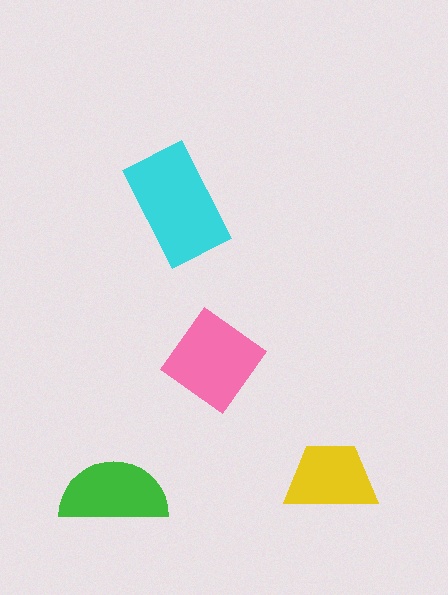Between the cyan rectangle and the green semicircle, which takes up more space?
The cyan rectangle.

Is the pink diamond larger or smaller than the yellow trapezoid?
Larger.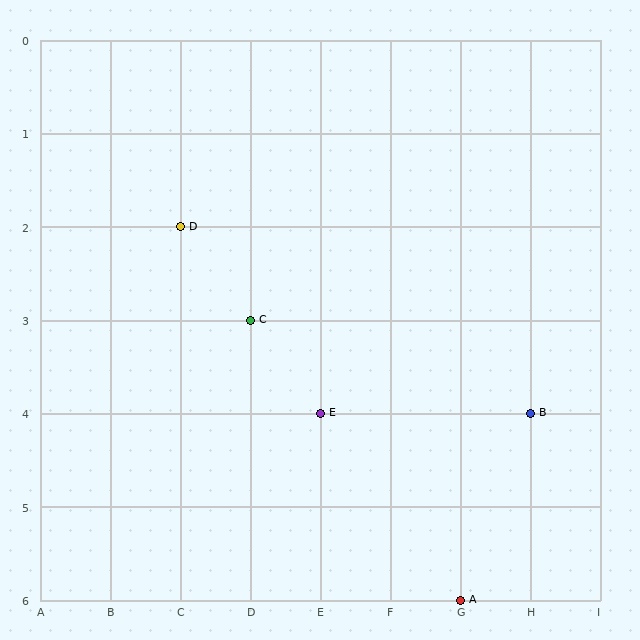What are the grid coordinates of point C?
Point C is at grid coordinates (D, 3).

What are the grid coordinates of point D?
Point D is at grid coordinates (C, 2).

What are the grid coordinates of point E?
Point E is at grid coordinates (E, 4).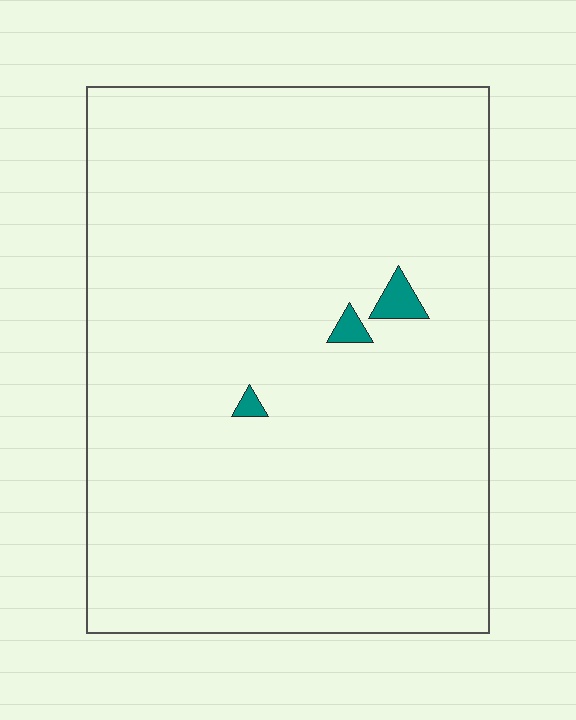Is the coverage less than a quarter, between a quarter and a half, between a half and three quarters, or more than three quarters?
Less than a quarter.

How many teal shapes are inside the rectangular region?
3.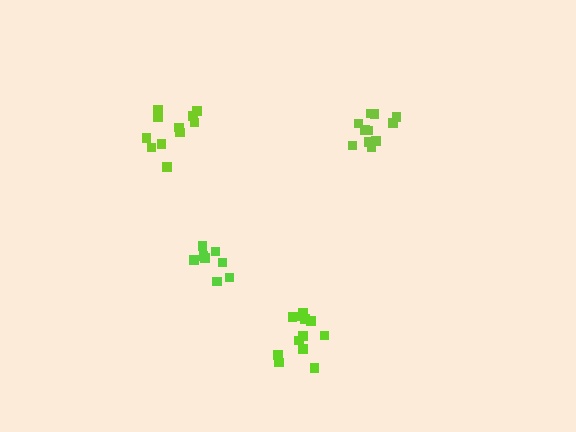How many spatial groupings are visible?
There are 4 spatial groupings.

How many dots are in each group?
Group 1: 12 dots, Group 2: 8 dots, Group 3: 11 dots, Group 4: 11 dots (42 total).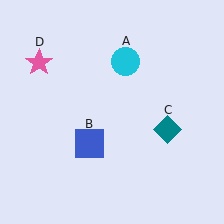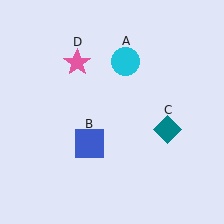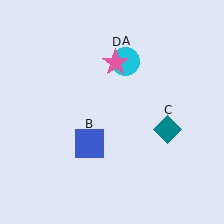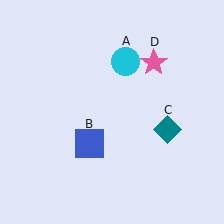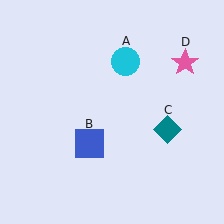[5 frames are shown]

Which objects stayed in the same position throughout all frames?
Cyan circle (object A) and blue square (object B) and teal diamond (object C) remained stationary.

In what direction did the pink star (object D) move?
The pink star (object D) moved right.